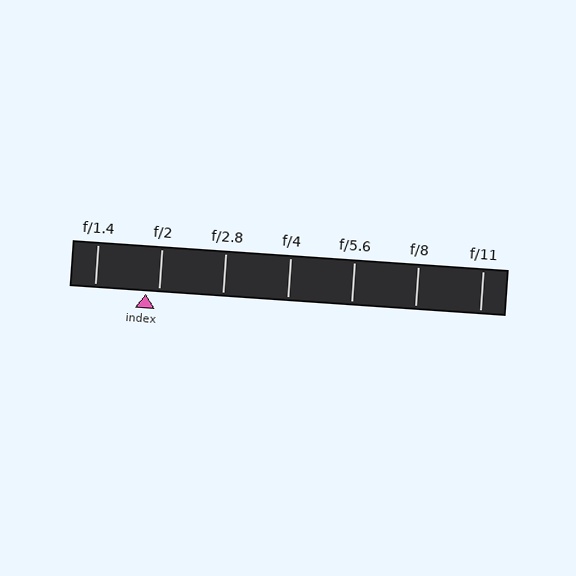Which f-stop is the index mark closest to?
The index mark is closest to f/2.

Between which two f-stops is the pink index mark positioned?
The index mark is between f/1.4 and f/2.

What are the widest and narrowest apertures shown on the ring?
The widest aperture shown is f/1.4 and the narrowest is f/11.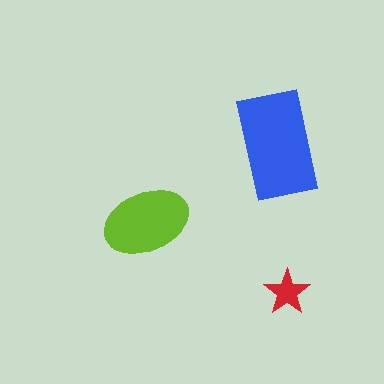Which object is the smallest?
The red star.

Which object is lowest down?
The red star is bottommost.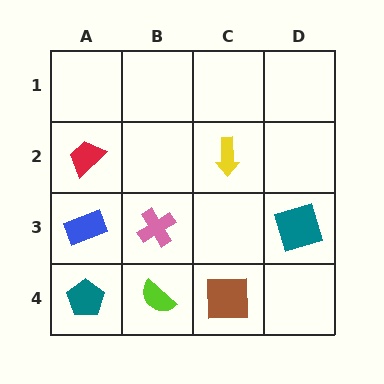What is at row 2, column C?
A yellow arrow.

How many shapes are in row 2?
2 shapes.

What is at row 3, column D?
A teal square.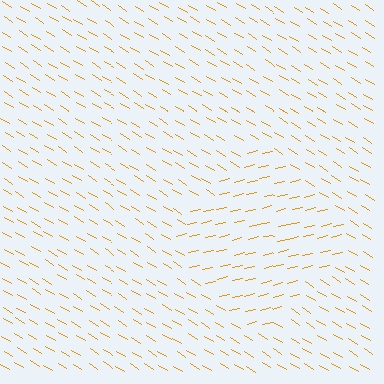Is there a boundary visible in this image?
Yes, there is a texture boundary formed by a change in line orientation.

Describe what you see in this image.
The image is filled with small orange line segments. A diamond region in the image has lines oriented differently from the surrounding lines, creating a visible texture boundary.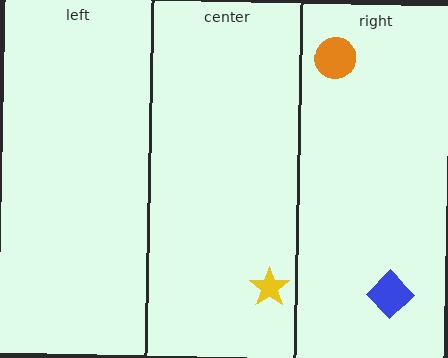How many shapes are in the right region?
2.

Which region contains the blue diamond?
The right region.